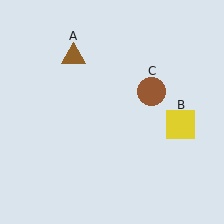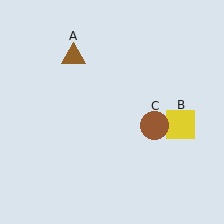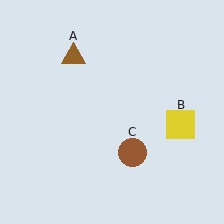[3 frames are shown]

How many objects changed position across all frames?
1 object changed position: brown circle (object C).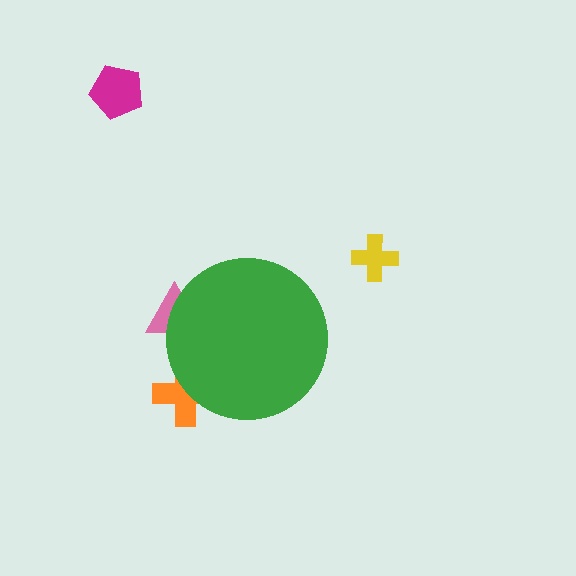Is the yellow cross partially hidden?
No, the yellow cross is fully visible.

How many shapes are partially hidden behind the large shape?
2 shapes are partially hidden.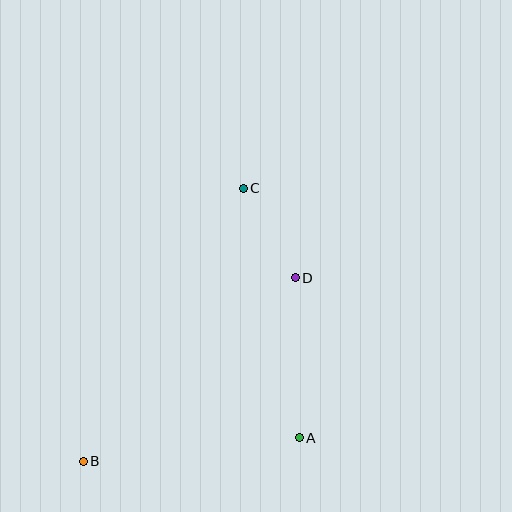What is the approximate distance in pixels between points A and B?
The distance between A and B is approximately 217 pixels.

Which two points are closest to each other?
Points C and D are closest to each other.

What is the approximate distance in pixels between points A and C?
The distance between A and C is approximately 256 pixels.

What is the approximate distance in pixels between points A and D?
The distance between A and D is approximately 160 pixels.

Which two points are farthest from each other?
Points B and C are farthest from each other.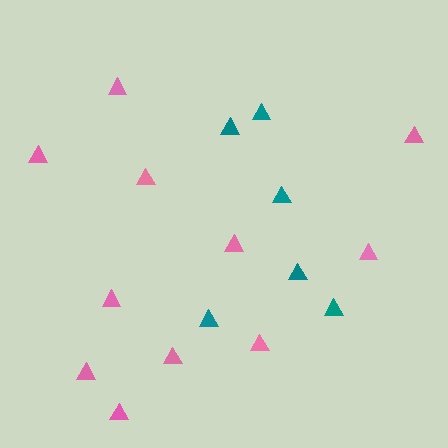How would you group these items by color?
There are 2 groups: one group of pink triangles (11) and one group of teal triangles (6).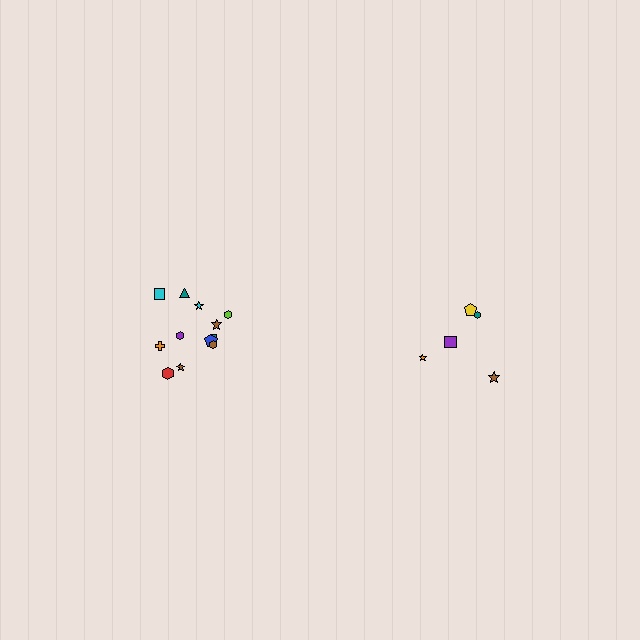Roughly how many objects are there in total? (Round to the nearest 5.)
Roughly 15 objects in total.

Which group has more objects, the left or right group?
The left group.